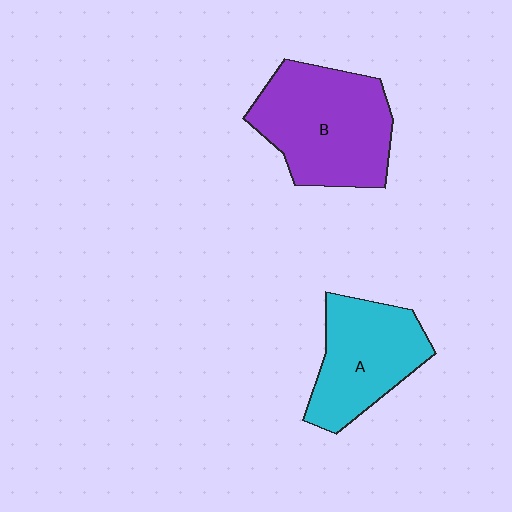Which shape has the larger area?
Shape B (purple).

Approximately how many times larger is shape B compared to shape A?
Approximately 1.3 times.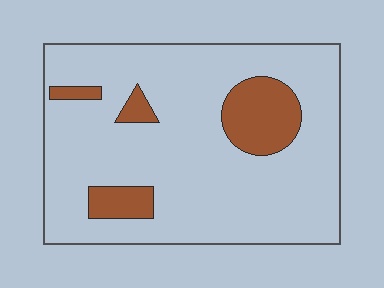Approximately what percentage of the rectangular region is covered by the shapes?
Approximately 15%.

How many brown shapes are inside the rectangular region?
4.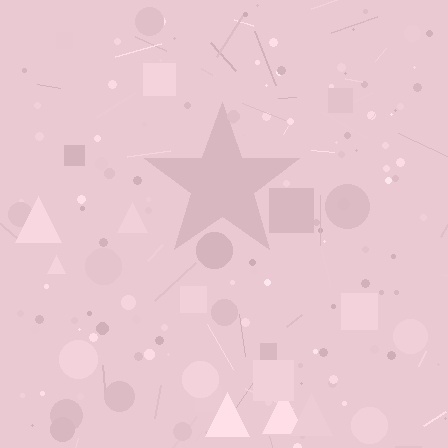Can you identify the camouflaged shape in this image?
The camouflaged shape is a star.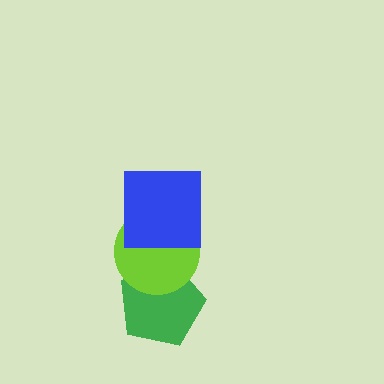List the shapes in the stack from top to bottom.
From top to bottom: the blue square, the lime circle, the green pentagon.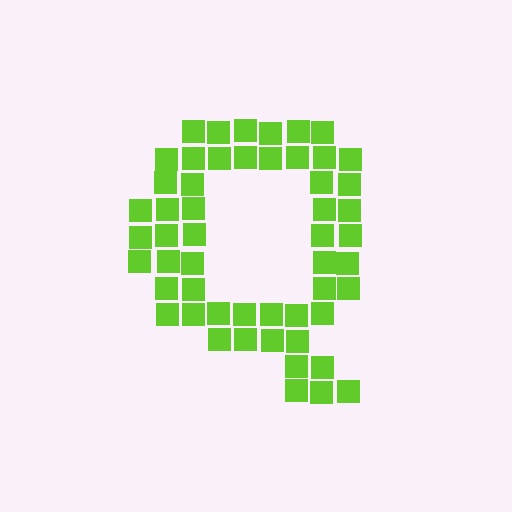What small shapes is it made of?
It is made of small squares.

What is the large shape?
The large shape is the letter Q.